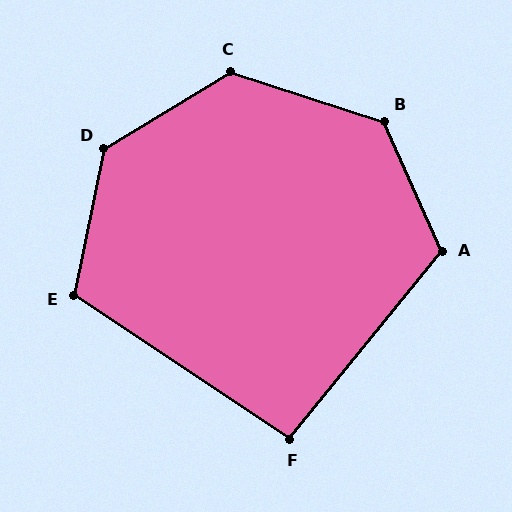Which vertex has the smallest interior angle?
F, at approximately 95 degrees.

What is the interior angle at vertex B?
Approximately 132 degrees (obtuse).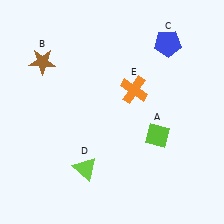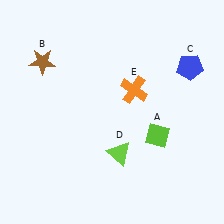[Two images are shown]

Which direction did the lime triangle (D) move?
The lime triangle (D) moved right.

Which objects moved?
The objects that moved are: the blue pentagon (C), the lime triangle (D).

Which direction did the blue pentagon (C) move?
The blue pentagon (C) moved down.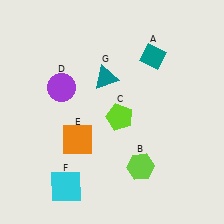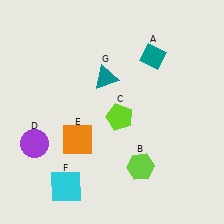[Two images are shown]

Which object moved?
The purple circle (D) moved down.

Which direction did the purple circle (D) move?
The purple circle (D) moved down.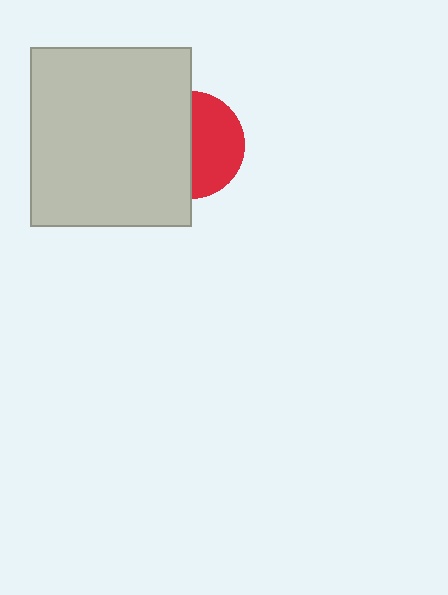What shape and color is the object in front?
The object in front is a light gray rectangle.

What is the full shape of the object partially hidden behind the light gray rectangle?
The partially hidden object is a red circle.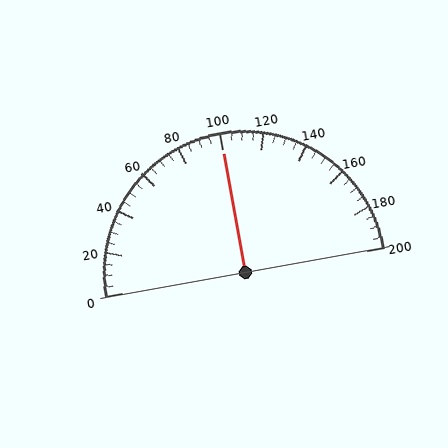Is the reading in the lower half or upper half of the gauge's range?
The reading is in the upper half of the range (0 to 200).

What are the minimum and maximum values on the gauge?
The gauge ranges from 0 to 200.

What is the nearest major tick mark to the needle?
The nearest major tick mark is 100.